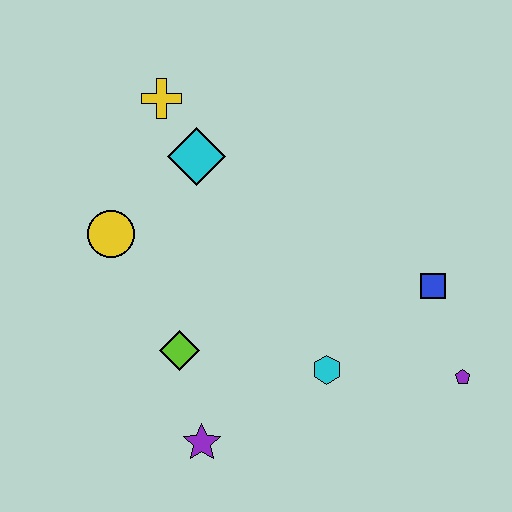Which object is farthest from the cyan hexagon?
The yellow cross is farthest from the cyan hexagon.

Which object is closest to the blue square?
The purple pentagon is closest to the blue square.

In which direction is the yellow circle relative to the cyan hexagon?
The yellow circle is to the left of the cyan hexagon.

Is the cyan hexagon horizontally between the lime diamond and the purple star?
No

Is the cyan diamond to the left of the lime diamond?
No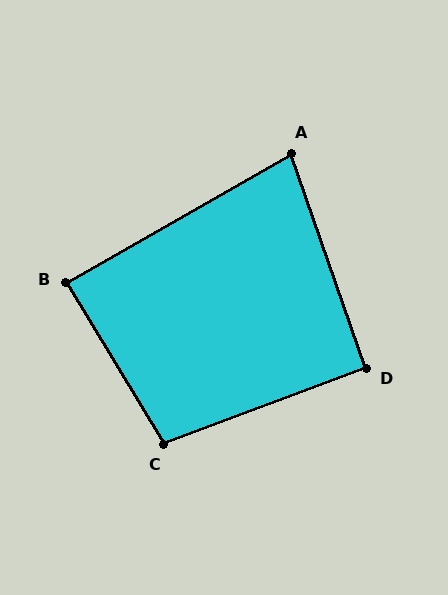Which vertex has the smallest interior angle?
A, at approximately 79 degrees.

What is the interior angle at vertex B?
Approximately 89 degrees (approximately right).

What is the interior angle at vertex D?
Approximately 91 degrees (approximately right).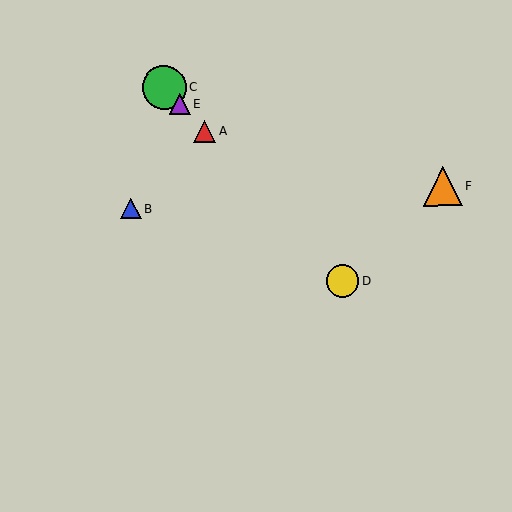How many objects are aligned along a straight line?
4 objects (A, C, D, E) are aligned along a straight line.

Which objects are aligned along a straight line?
Objects A, C, D, E are aligned along a straight line.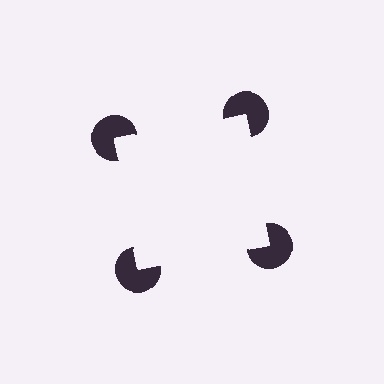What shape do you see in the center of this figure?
An illusory square — its edges are inferred from the aligned wedge cuts in the pac-man discs, not physically drawn.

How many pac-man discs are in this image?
There are 4 — one at each vertex of the illusory square.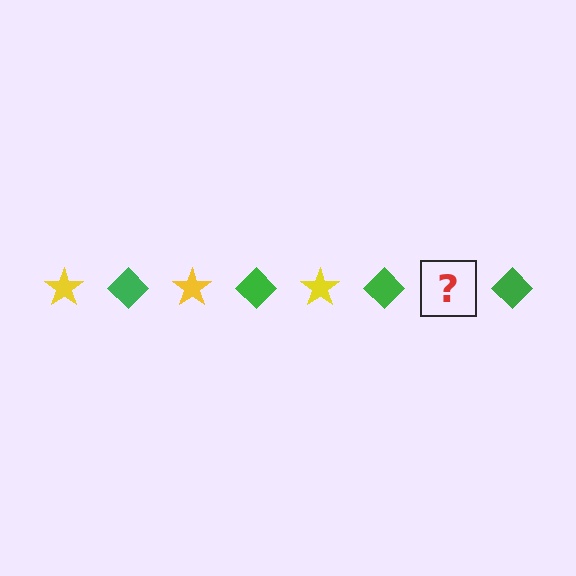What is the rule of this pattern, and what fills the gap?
The rule is that the pattern alternates between yellow star and green diamond. The gap should be filled with a yellow star.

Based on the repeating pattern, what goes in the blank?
The blank should be a yellow star.